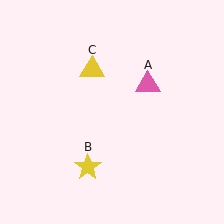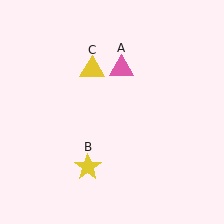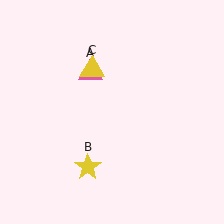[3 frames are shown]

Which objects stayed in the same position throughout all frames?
Yellow star (object B) and yellow triangle (object C) remained stationary.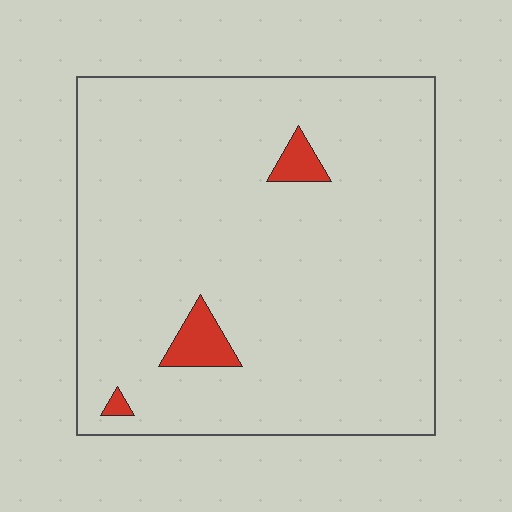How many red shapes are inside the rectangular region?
3.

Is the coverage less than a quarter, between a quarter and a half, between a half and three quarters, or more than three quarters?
Less than a quarter.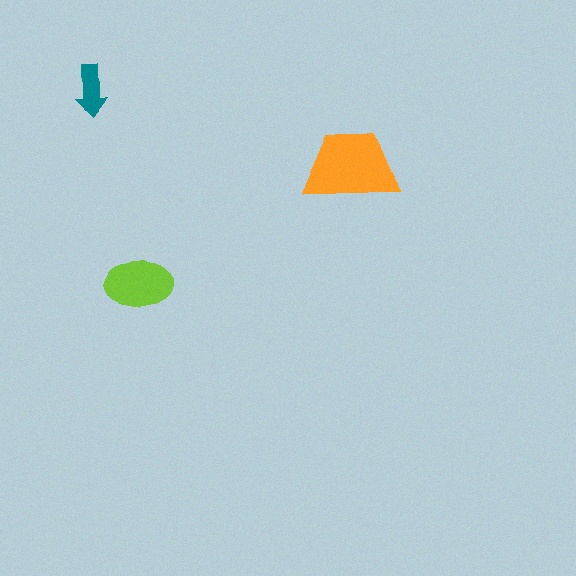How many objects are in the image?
There are 3 objects in the image.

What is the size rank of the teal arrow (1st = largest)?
3rd.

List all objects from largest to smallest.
The orange trapezoid, the lime ellipse, the teal arrow.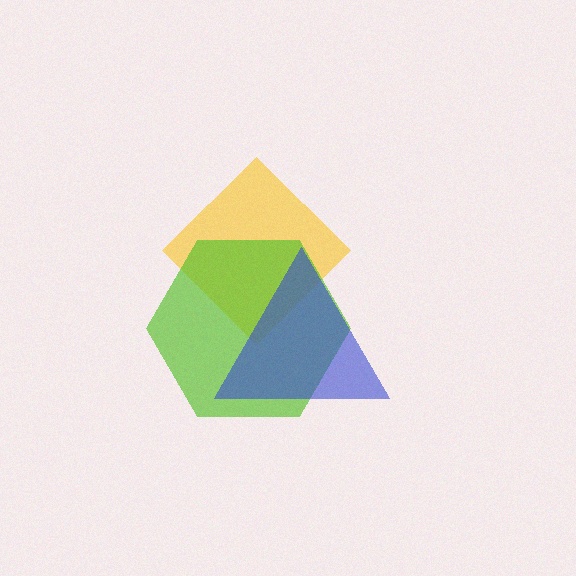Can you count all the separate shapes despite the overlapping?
Yes, there are 3 separate shapes.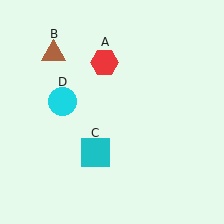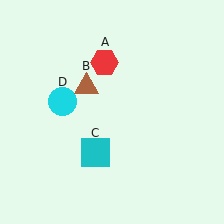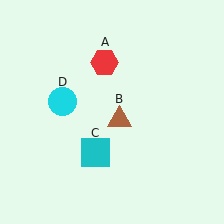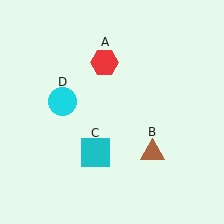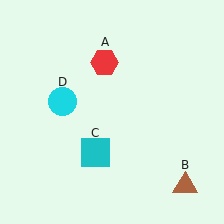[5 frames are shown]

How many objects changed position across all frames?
1 object changed position: brown triangle (object B).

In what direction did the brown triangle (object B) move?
The brown triangle (object B) moved down and to the right.